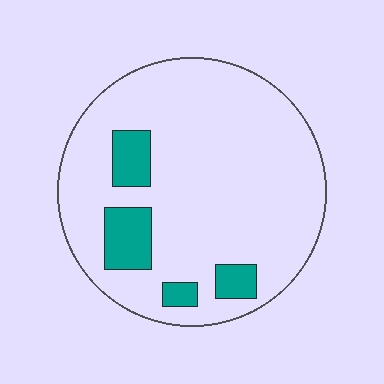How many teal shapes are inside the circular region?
4.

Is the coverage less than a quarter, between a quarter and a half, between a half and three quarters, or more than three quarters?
Less than a quarter.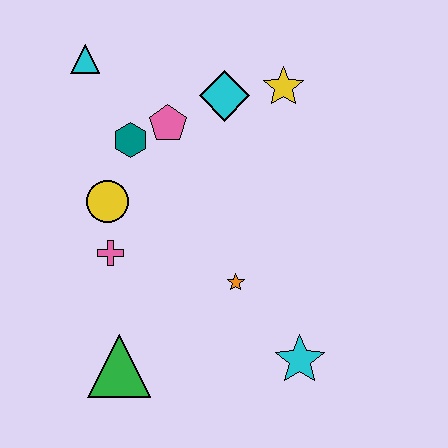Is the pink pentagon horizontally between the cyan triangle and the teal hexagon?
No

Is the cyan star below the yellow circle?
Yes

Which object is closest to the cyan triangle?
The teal hexagon is closest to the cyan triangle.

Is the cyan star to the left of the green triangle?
No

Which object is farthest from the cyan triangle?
The cyan star is farthest from the cyan triangle.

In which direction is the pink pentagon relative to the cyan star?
The pink pentagon is above the cyan star.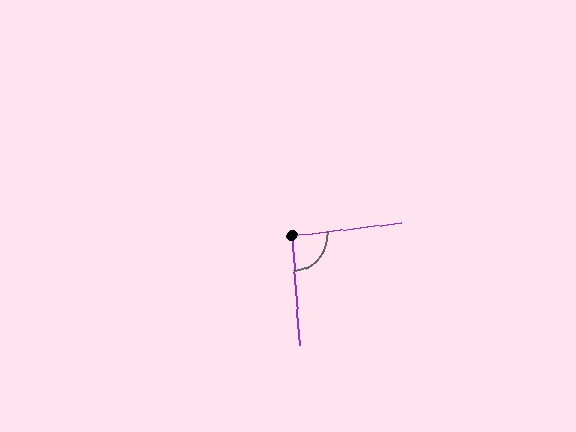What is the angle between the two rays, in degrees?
Approximately 93 degrees.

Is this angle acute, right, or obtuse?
It is approximately a right angle.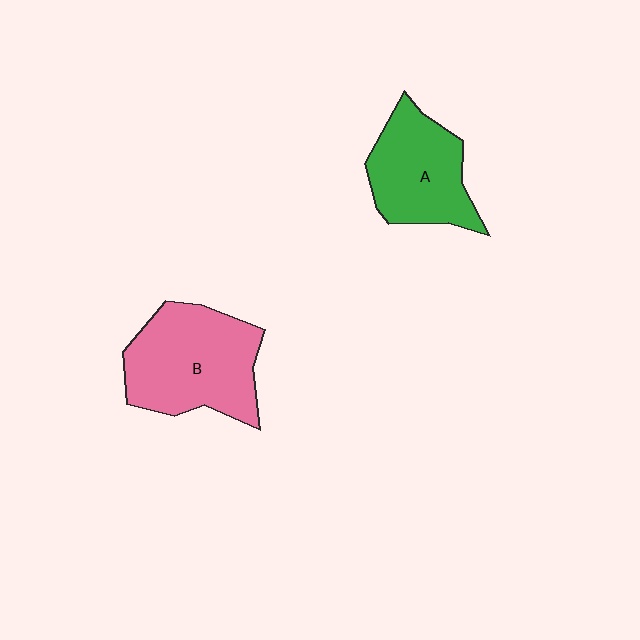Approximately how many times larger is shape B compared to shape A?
Approximately 1.3 times.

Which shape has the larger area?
Shape B (pink).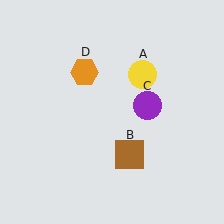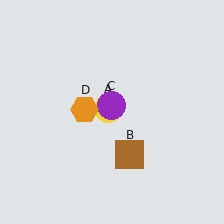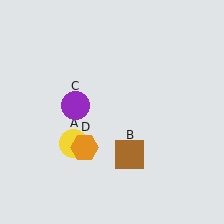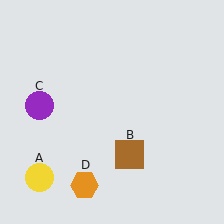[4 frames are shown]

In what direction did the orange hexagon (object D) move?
The orange hexagon (object D) moved down.